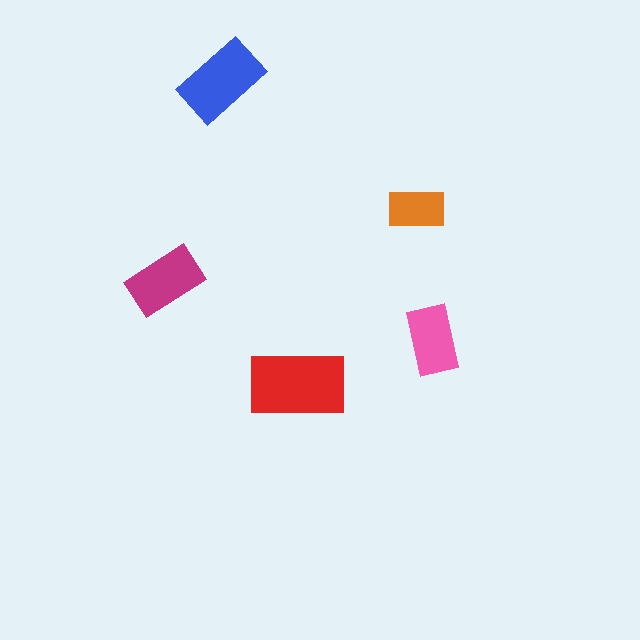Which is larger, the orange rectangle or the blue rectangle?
The blue one.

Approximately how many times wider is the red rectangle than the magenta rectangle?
About 1.5 times wider.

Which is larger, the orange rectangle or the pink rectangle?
The pink one.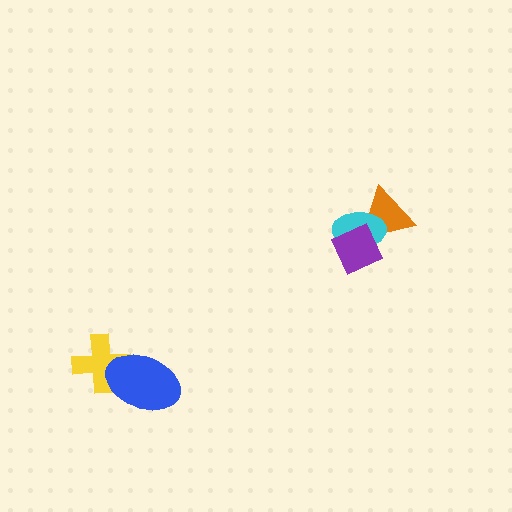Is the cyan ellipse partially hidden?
Yes, it is partially covered by another shape.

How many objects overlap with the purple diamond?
2 objects overlap with the purple diamond.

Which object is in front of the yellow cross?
The blue ellipse is in front of the yellow cross.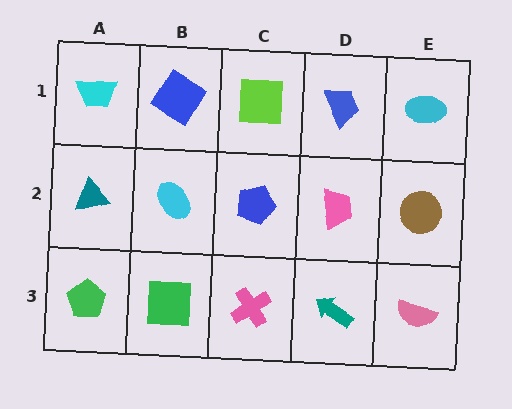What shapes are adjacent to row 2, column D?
A blue trapezoid (row 1, column D), a teal arrow (row 3, column D), a blue pentagon (row 2, column C), a brown circle (row 2, column E).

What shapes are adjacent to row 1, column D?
A pink trapezoid (row 2, column D), a lime square (row 1, column C), a cyan ellipse (row 1, column E).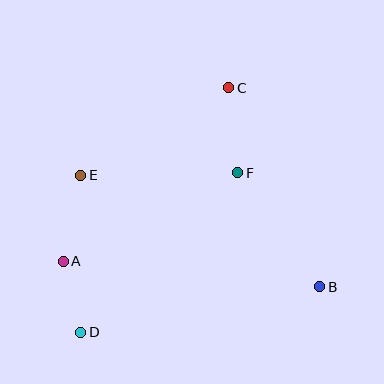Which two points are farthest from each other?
Points C and D are farthest from each other.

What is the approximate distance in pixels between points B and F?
The distance between B and F is approximately 141 pixels.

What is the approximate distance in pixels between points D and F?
The distance between D and F is approximately 224 pixels.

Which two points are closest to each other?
Points A and D are closest to each other.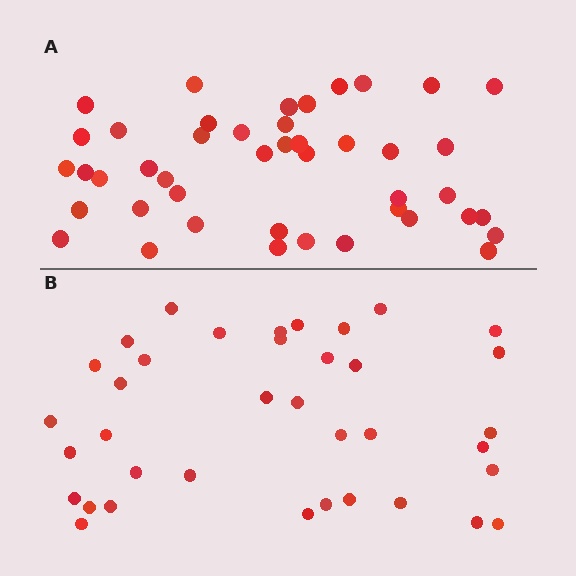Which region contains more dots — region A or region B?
Region A (the top region) has more dots.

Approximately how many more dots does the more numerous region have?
Region A has roughly 8 or so more dots than region B.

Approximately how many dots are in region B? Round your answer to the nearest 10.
About 40 dots. (The exact count is 37, which rounds to 40.)